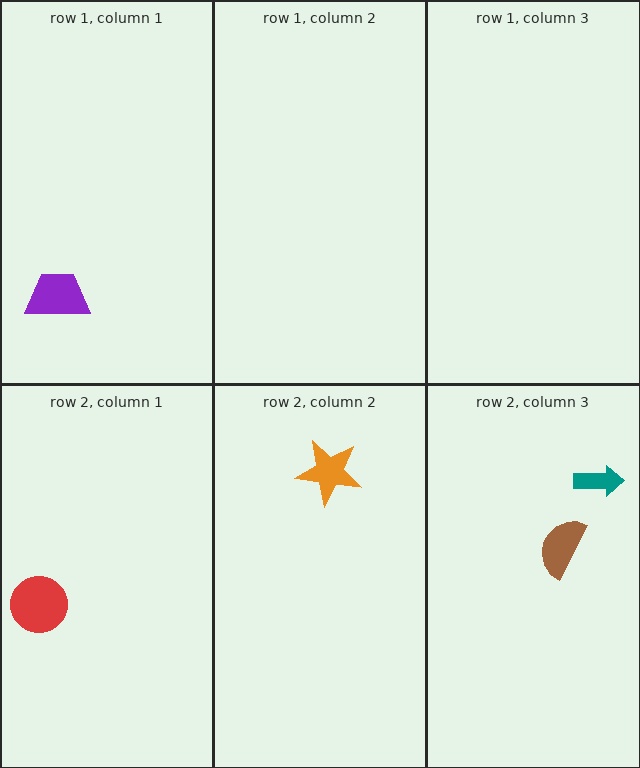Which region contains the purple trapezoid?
The row 1, column 1 region.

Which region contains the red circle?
The row 2, column 1 region.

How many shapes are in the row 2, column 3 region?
2.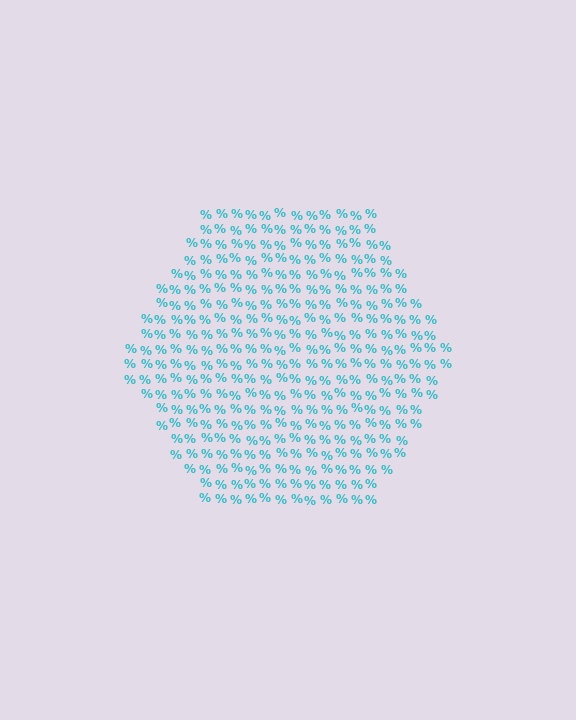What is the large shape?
The large shape is a hexagon.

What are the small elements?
The small elements are percent signs.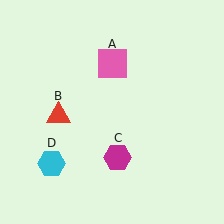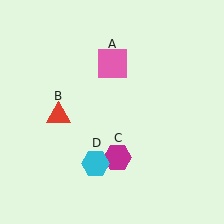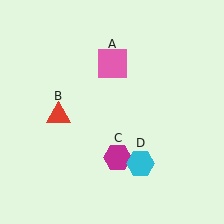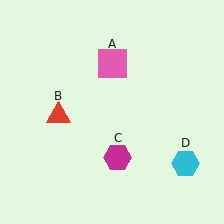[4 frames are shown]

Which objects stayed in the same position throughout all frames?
Pink square (object A) and red triangle (object B) and magenta hexagon (object C) remained stationary.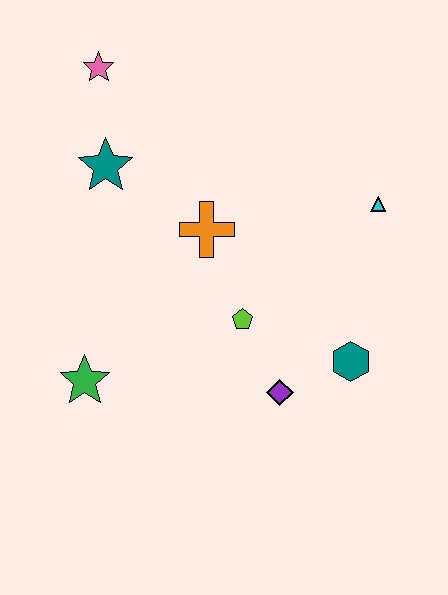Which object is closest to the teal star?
The pink star is closest to the teal star.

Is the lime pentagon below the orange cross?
Yes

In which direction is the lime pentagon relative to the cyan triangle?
The lime pentagon is to the left of the cyan triangle.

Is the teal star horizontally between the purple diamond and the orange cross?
No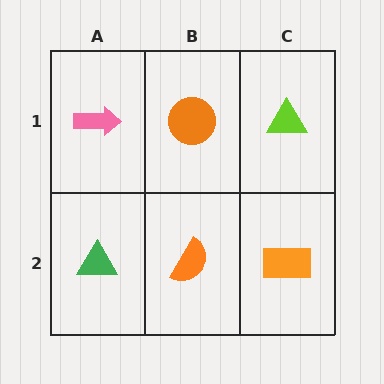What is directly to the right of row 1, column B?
A lime triangle.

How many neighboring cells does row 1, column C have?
2.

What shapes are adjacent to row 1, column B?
An orange semicircle (row 2, column B), a pink arrow (row 1, column A), a lime triangle (row 1, column C).